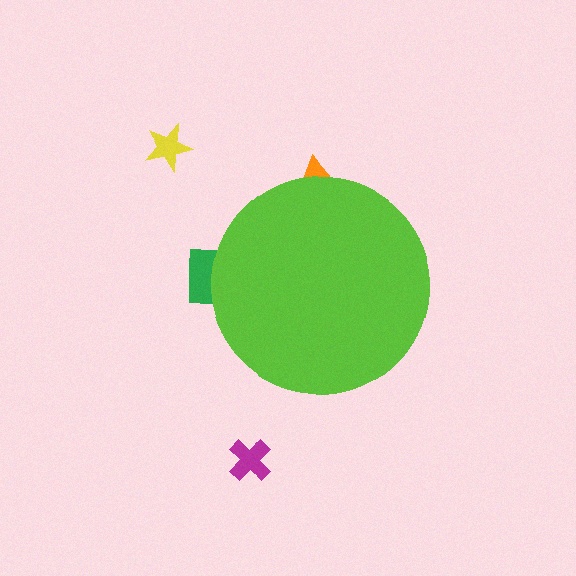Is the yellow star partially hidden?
No, the yellow star is fully visible.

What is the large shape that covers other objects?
A lime circle.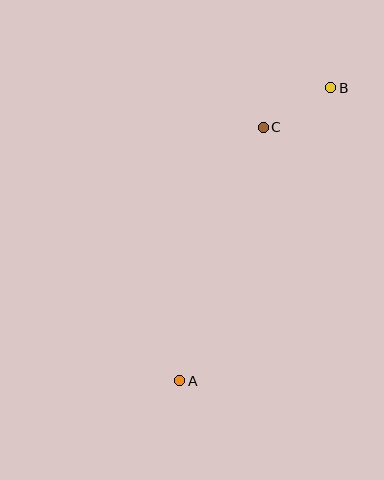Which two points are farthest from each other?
Points A and B are farthest from each other.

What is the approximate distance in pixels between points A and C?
The distance between A and C is approximately 267 pixels.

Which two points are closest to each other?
Points B and C are closest to each other.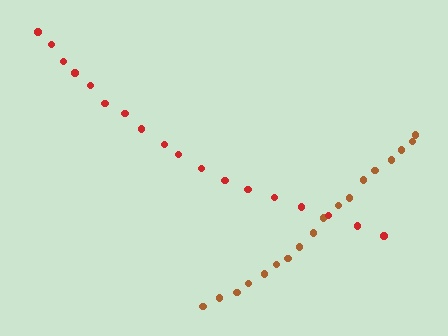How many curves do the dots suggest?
There are 2 distinct paths.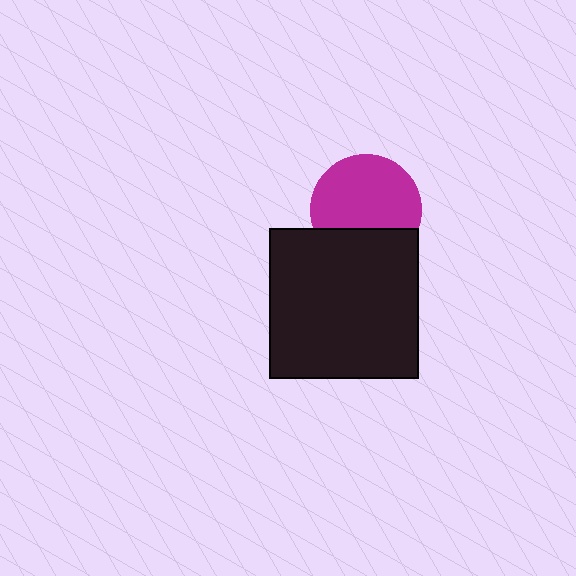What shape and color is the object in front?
The object in front is a black square.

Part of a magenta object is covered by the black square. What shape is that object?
It is a circle.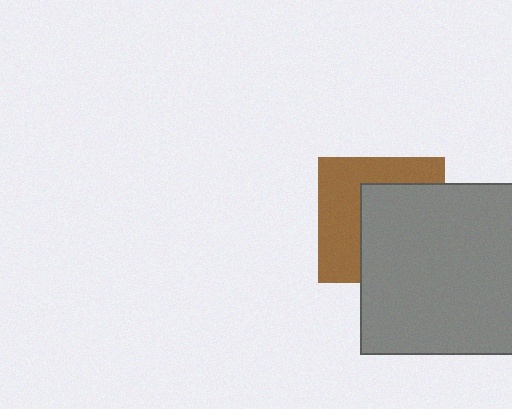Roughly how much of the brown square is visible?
About half of it is visible (roughly 47%).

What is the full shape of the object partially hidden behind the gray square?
The partially hidden object is a brown square.